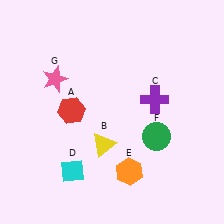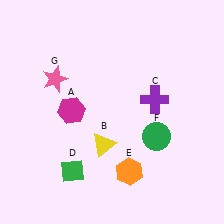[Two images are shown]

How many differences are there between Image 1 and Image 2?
There are 2 differences between the two images.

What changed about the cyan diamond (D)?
In Image 1, D is cyan. In Image 2, it changed to green.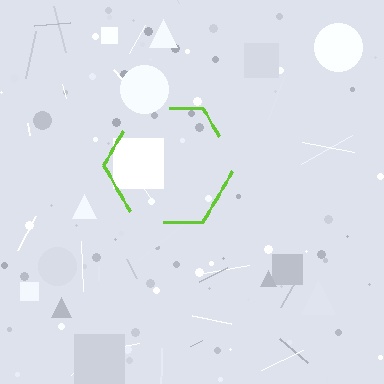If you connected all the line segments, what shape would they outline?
They would outline a hexagon.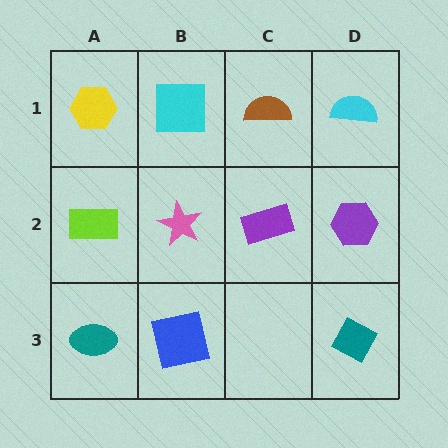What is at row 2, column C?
A purple rectangle.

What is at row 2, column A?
A lime rectangle.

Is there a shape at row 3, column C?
No, that cell is empty.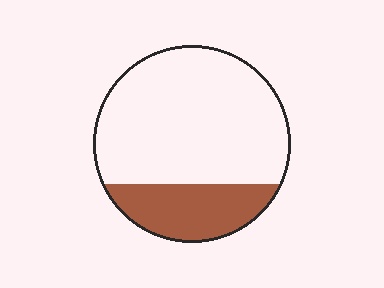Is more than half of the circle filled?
No.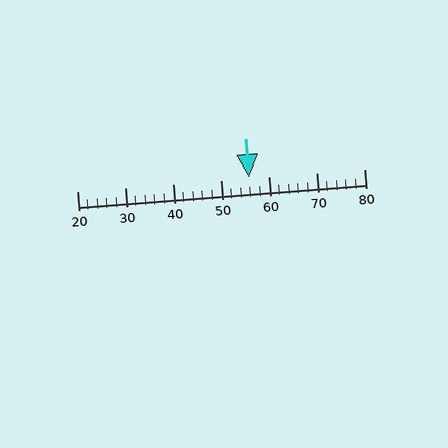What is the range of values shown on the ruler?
The ruler shows values from 20 to 80.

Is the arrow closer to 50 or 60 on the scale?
The arrow is closer to 60.